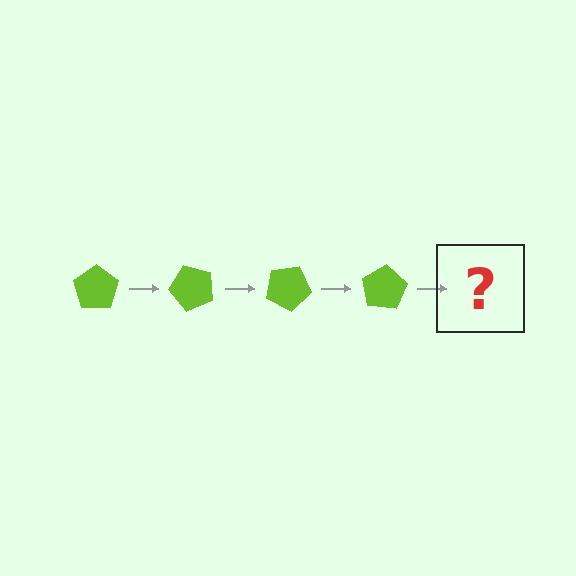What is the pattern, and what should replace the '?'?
The pattern is that the pentagon rotates 50 degrees each step. The '?' should be a lime pentagon rotated 200 degrees.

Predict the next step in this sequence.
The next step is a lime pentagon rotated 200 degrees.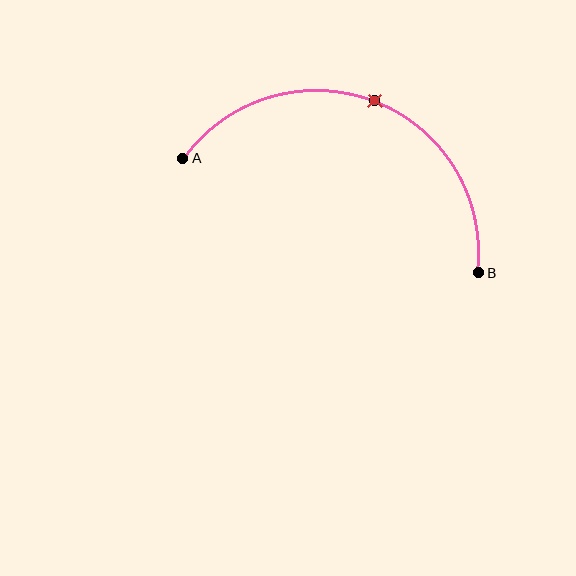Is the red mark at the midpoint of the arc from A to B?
Yes. The red mark lies on the arc at equal arc-length from both A and B — it is the arc midpoint.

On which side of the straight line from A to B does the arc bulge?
The arc bulges above the straight line connecting A and B.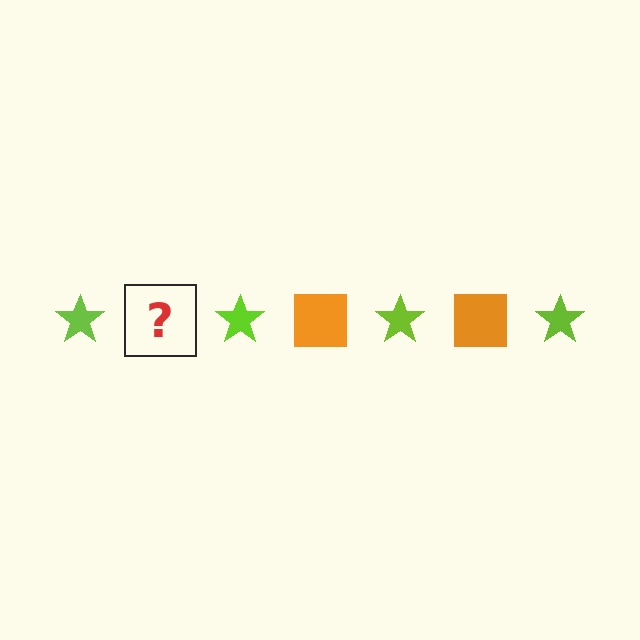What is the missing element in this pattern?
The missing element is an orange square.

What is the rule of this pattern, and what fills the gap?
The rule is that the pattern alternates between lime star and orange square. The gap should be filled with an orange square.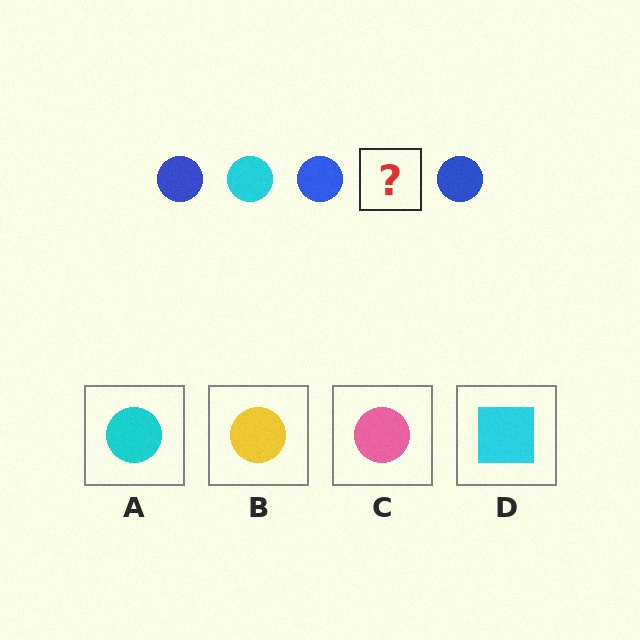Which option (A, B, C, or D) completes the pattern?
A.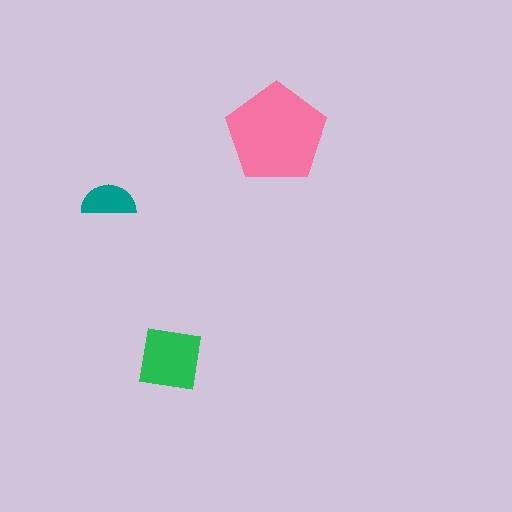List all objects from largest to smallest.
The pink pentagon, the green square, the teal semicircle.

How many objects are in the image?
There are 3 objects in the image.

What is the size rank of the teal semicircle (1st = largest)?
3rd.